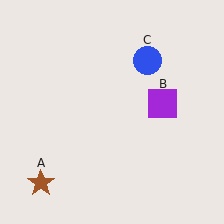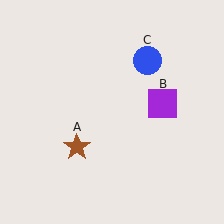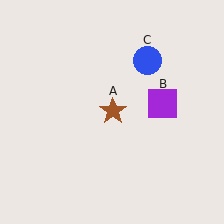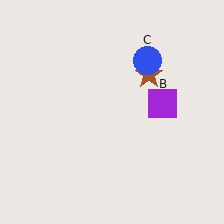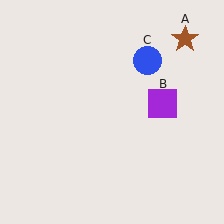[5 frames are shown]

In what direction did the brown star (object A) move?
The brown star (object A) moved up and to the right.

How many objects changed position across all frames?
1 object changed position: brown star (object A).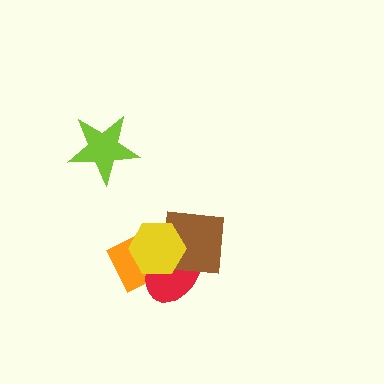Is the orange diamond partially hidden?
Yes, it is partially covered by another shape.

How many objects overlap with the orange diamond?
2 objects overlap with the orange diamond.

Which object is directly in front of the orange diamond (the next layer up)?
The red ellipse is directly in front of the orange diamond.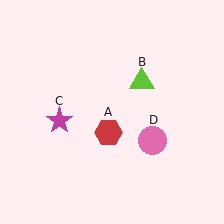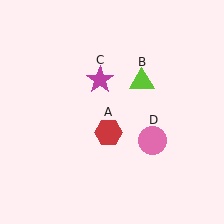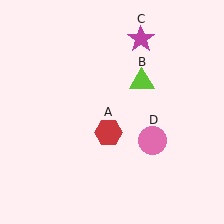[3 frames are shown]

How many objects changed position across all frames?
1 object changed position: magenta star (object C).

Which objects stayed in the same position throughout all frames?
Red hexagon (object A) and lime triangle (object B) and pink circle (object D) remained stationary.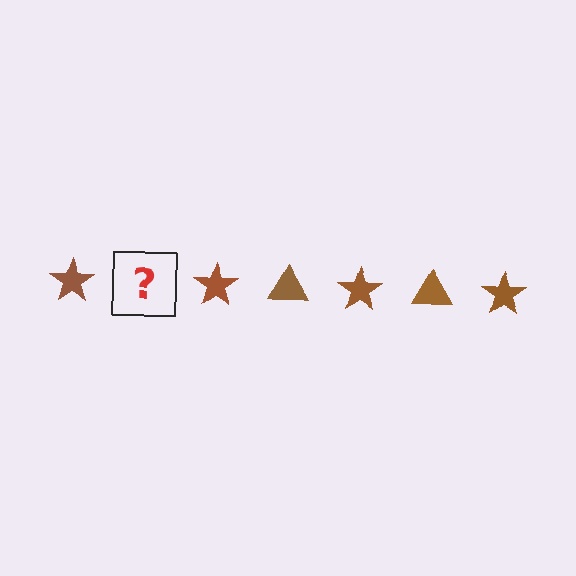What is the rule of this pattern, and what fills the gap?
The rule is that the pattern cycles through star, triangle shapes in brown. The gap should be filled with a brown triangle.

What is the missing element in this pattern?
The missing element is a brown triangle.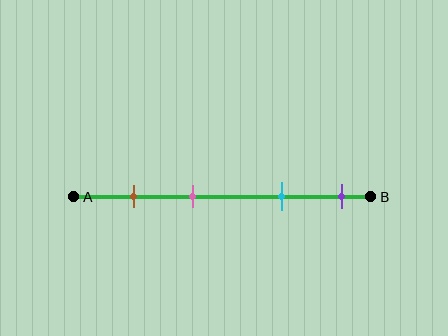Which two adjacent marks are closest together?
The brown and pink marks are the closest adjacent pair.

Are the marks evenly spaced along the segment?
No, the marks are not evenly spaced.